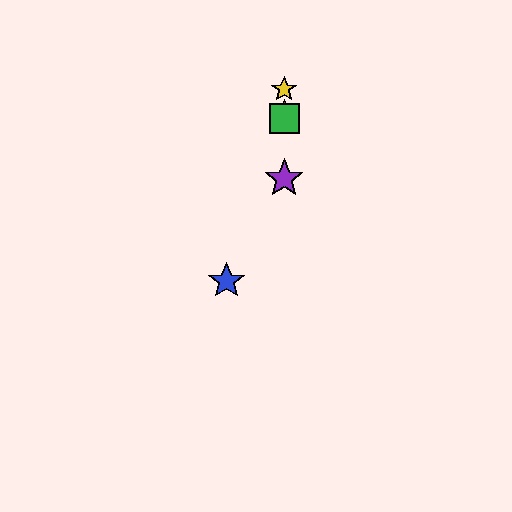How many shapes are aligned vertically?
4 shapes (the red triangle, the green square, the yellow star, the purple star) are aligned vertically.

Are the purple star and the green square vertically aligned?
Yes, both are at x≈284.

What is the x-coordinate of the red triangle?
The red triangle is at x≈284.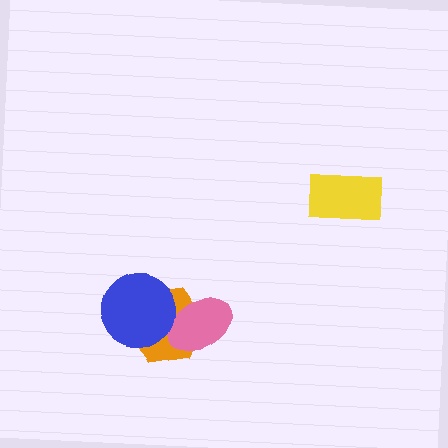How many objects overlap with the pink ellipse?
2 objects overlap with the pink ellipse.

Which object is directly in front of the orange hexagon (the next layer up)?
The pink ellipse is directly in front of the orange hexagon.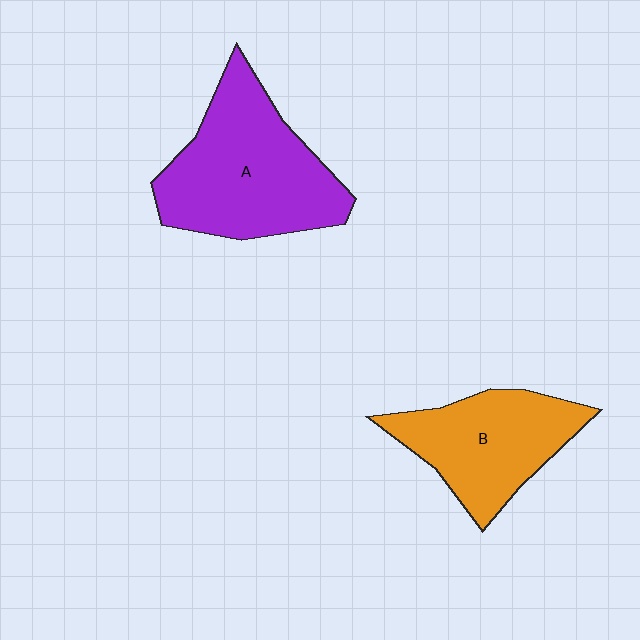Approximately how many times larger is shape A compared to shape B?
Approximately 1.4 times.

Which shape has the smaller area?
Shape B (orange).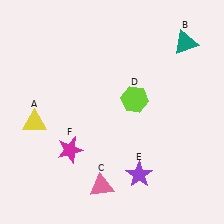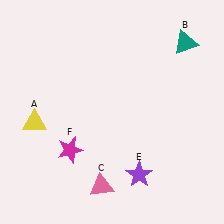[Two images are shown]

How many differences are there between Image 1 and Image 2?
There is 1 difference between the two images.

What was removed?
The lime hexagon (D) was removed in Image 2.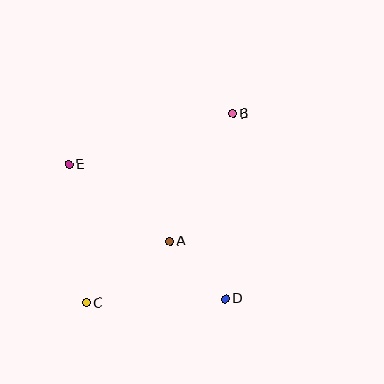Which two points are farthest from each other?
Points B and C are farthest from each other.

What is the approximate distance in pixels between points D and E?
The distance between D and E is approximately 207 pixels.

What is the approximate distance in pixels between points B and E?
The distance between B and E is approximately 172 pixels.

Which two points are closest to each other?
Points A and D are closest to each other.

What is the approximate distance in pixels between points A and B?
The distance between A and B is approximately 142 pixels.